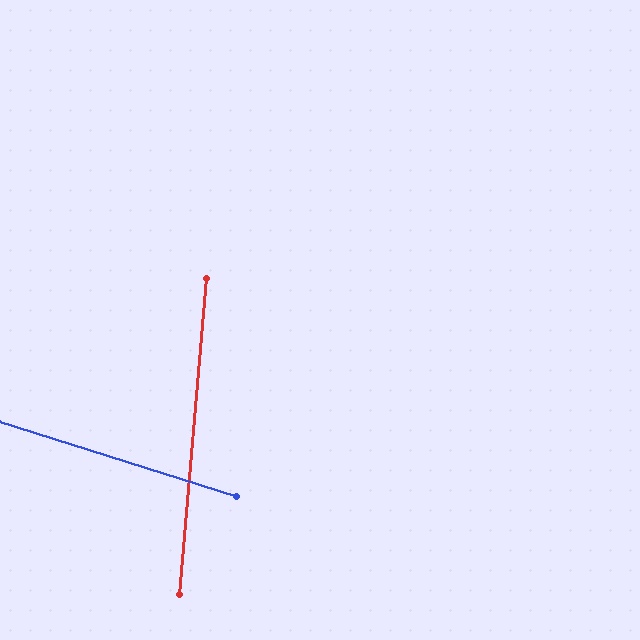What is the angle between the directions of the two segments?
Approximately 78 degrees.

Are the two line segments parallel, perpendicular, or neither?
Neither parallel nor perpendicular — they differ by about 78°.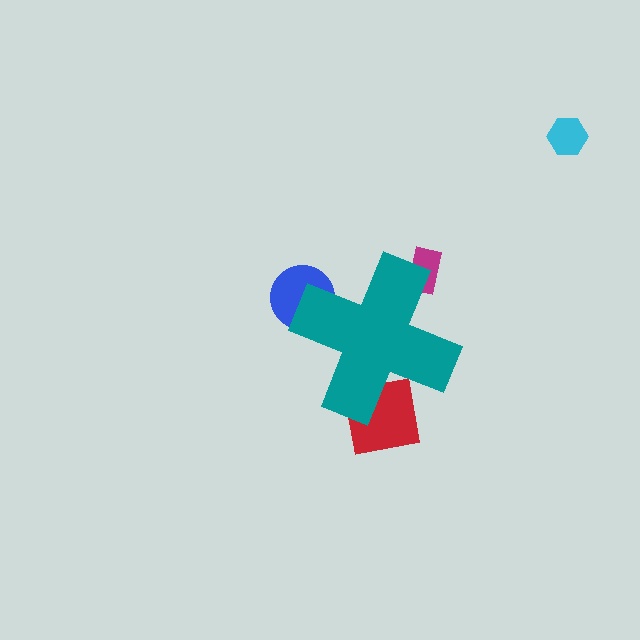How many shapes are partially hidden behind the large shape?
3 shapes are partially hidden.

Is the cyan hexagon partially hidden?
No, the cyan hexagon is fully visible.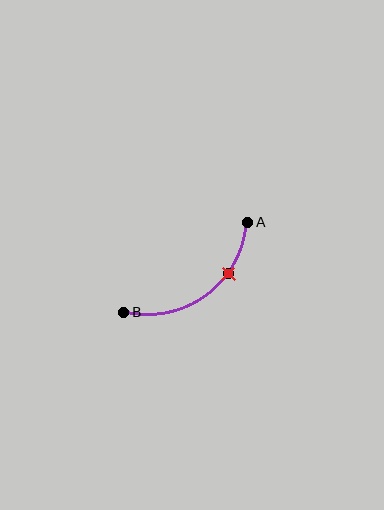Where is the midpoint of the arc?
The arc midpoint is the point on the curve farthest from the straight line joining A and B. It sits below and to the right of that line.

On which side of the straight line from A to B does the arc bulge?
The arc bulges below and to the right of the straight line connecting A and B.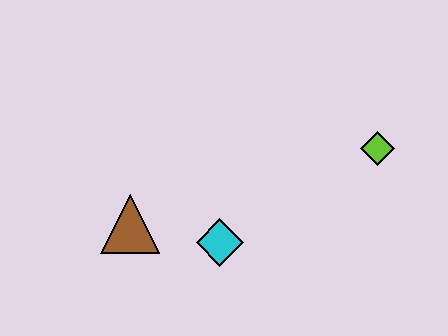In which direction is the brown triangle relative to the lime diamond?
The brown triangle is to the left of the lime diamond.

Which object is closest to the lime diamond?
The cyan diamond is closest to the lime diamond.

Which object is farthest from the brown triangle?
The lime diamond is farthest from the brown triangle.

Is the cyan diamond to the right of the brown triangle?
Yes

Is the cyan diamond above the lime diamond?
No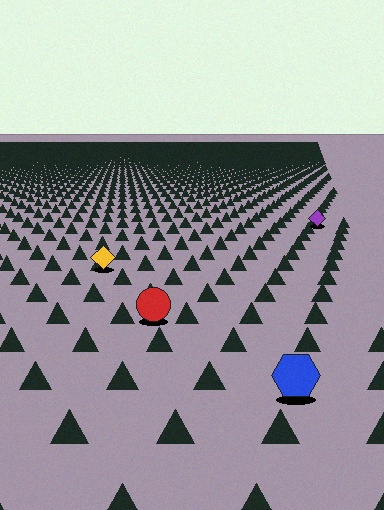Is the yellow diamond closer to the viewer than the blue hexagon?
No. The blue hexagon is closer — you can tell from the texture gradient: the ground texture is coarser near it.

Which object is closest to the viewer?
The blue hexagon is closest. The texture marks near it are larger and more spread out.